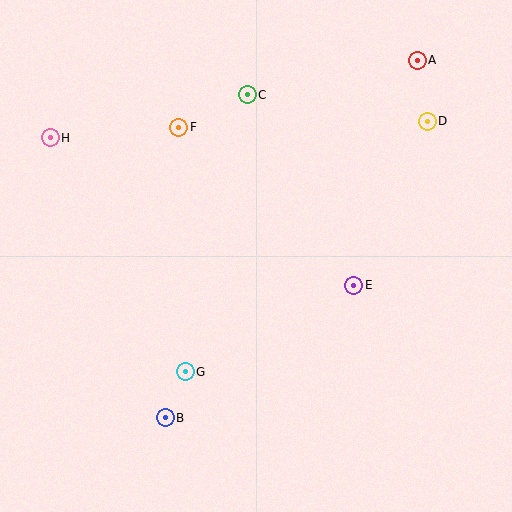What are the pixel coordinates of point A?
Point A is at (417, 60).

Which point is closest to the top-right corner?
Point A is closest to the top-right corner.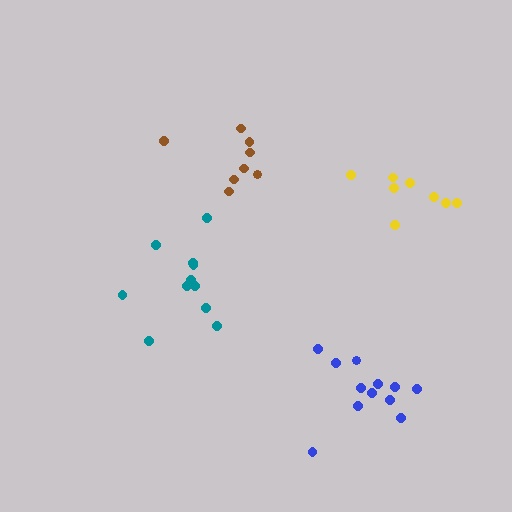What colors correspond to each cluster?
The clusters are colored: brown, yellow, teal, blue.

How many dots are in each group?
Group 1: 8 dots, Group 2: 8 dots, Group 3: 11 dots, Group 4: 12 dots (39 total).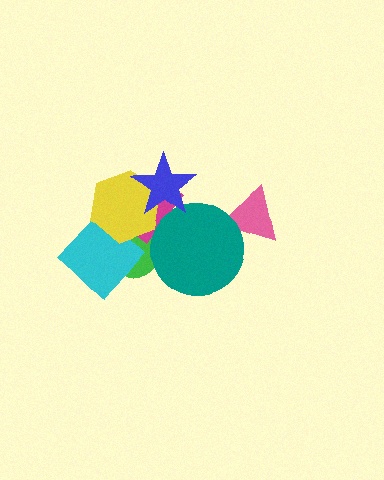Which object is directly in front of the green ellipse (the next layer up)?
The magenta cross is directly in front of the green ellipse.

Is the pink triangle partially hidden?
Yes, it is partially covered by another shape.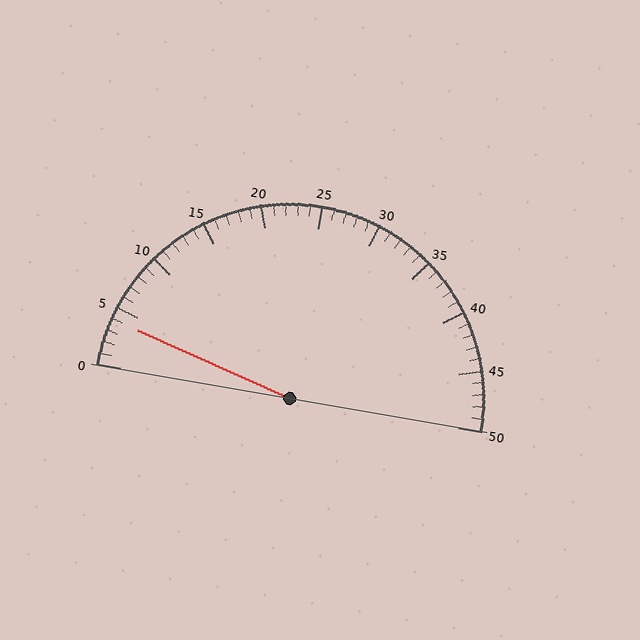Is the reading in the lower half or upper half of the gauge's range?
The reading is in the lower half of the range (0 to 50).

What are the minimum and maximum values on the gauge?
The gauge ranges from 0 to 50.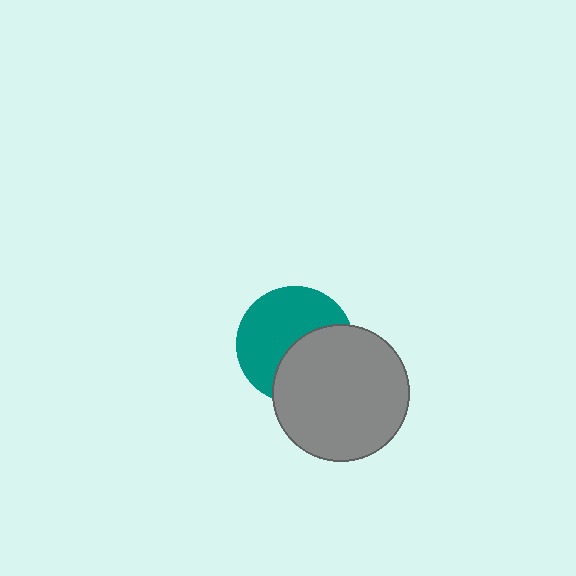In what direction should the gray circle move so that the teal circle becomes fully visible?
The gray circle should move toward the lower-right. That is the shortest direction to clear the overlap and leave the teal circle fully visible.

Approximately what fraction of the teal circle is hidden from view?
Roughly 43% of the teal circle is hidden behind the gray circle.